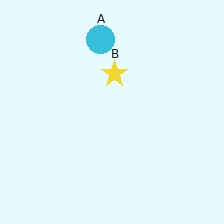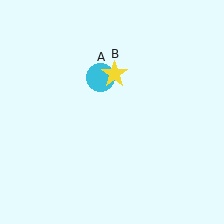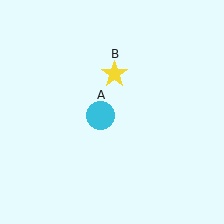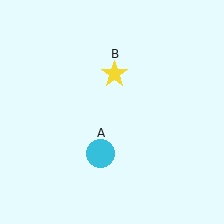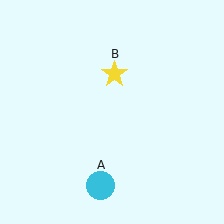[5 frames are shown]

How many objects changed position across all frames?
1 object changed position: cyan circle (object A).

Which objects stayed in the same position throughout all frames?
Yellow star (object B) remained stationary.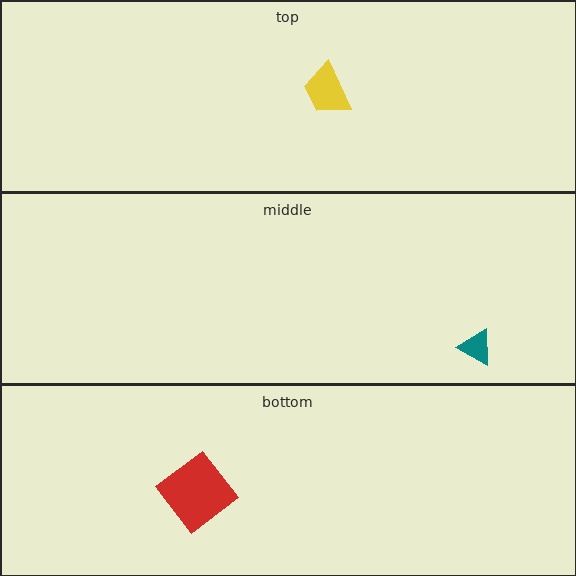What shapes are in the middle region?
The teal triangle.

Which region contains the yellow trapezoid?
The top region.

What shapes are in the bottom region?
The red diamond.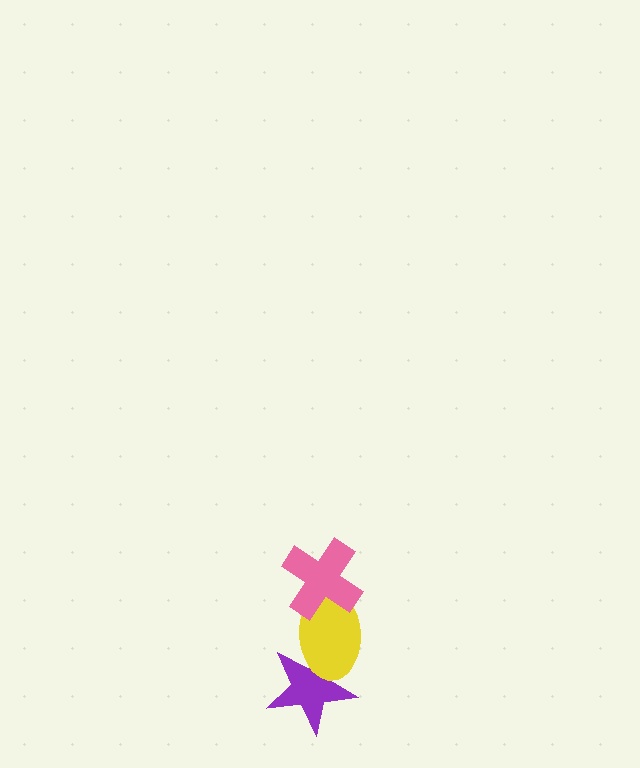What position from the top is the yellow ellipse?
The yellow ellipse is 2nd from the top.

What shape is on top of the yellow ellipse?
The pink cross is on top of the yellow ellipse.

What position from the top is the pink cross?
The pink cross is 1st from the top.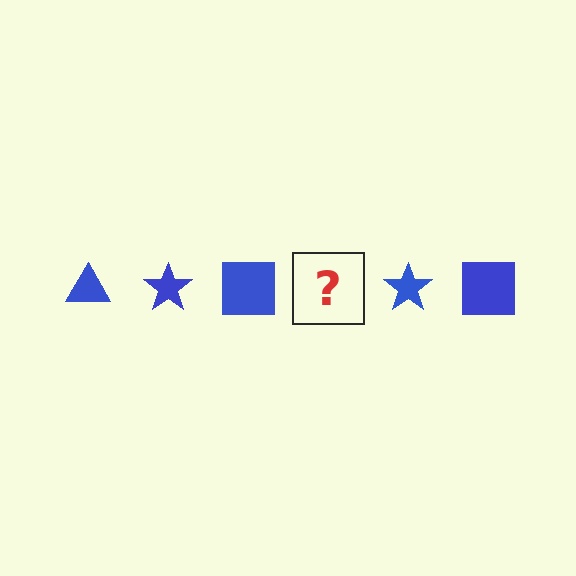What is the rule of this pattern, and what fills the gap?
The rule is that the pattern cycles through triangle, star, square shapes in blue. The gap should be filled with a blue triangle.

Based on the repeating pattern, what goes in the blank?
The blank should be a blue triangle.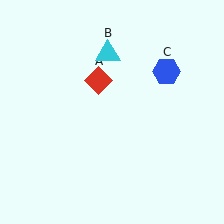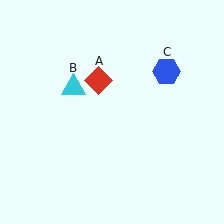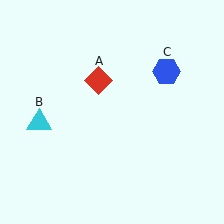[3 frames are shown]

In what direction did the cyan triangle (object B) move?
The cyan triangle (object B) moved down and to the left.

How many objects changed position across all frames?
1 object changed position: cyan triangle (object B).